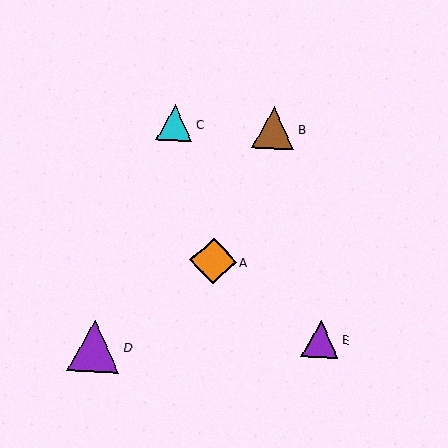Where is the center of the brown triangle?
The center of the brown triangle is at (274, 128).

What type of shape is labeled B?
Shape B is a brown triangle.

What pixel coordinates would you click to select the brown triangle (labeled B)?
Click at (274, 128) to select the brown triangle B.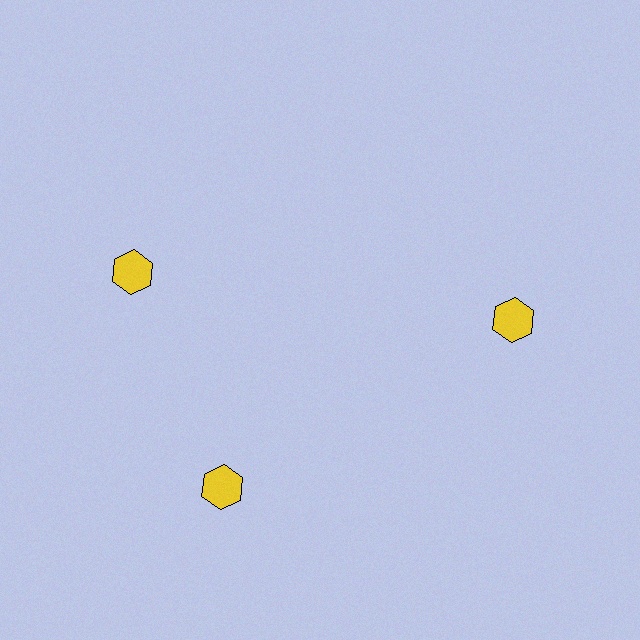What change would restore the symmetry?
The symmetry would be restored by rotating it back into even spacing with its neighbors so that all 3 hexagons sit at equal angles and equal distance from the center.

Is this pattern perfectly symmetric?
No. The 3 yellow hexagons are arranged in a ring, but one element near the 11 o'clock position is rotated out of alignment along the ring, breaking the 3-fold rotational symmetry.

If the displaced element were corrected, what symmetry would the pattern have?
It would have 3-fold rotational symmetry — the pattern would map onto itself every 120 degrees.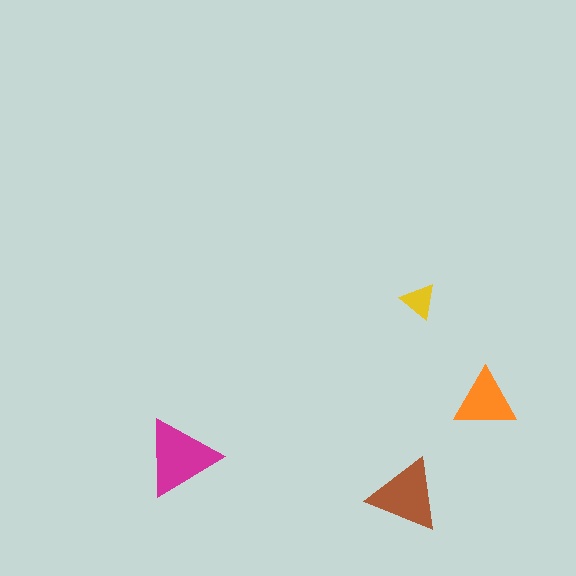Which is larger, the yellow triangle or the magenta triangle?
The magenta one.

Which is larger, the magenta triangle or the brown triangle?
The magenta one.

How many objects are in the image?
There are 4 objects in the image.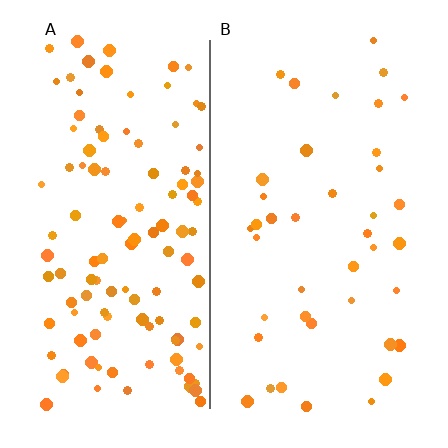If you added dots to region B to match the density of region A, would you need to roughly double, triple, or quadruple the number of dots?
Approximately triple.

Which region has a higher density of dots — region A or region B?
A (the left).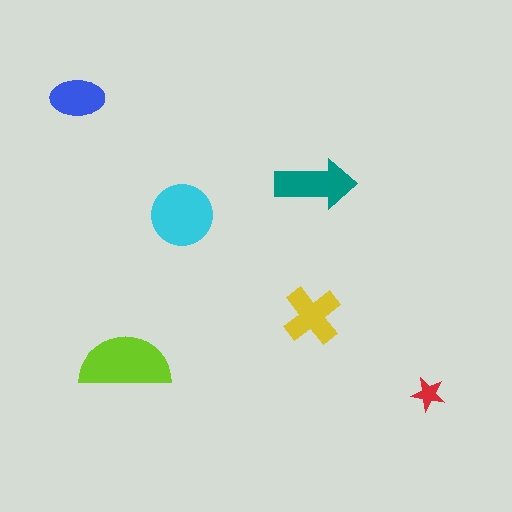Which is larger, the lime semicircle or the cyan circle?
The lime semicircle.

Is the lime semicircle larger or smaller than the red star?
Larger.